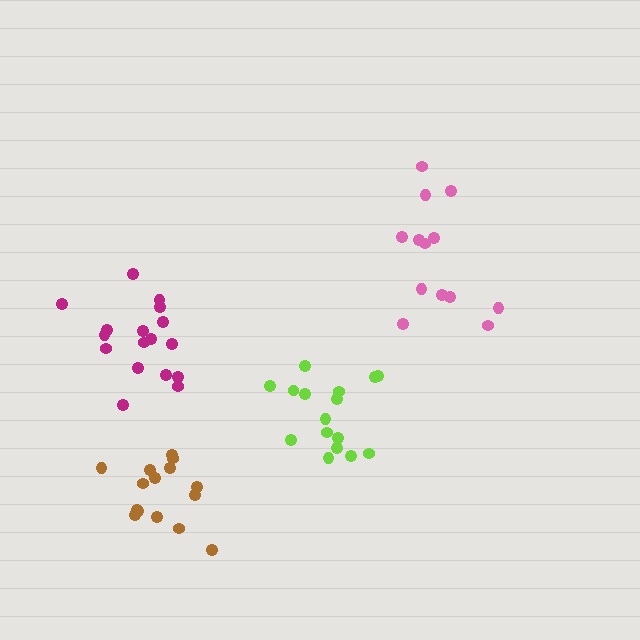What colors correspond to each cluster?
The clusters are colored: magenta, lime, pink, brown.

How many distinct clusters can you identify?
There are 4 distinct clusters.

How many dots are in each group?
Group 1: 17 dots, Group 2: 16 dots, Group 3: 13 dots, Group 4: 15 dots (61 total).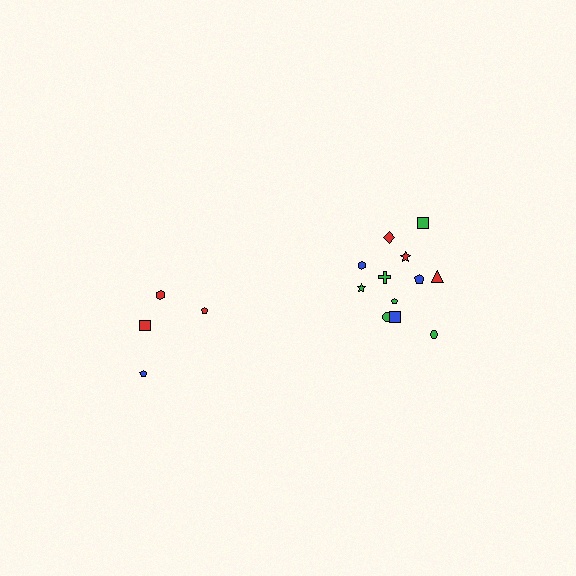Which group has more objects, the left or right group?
The right group.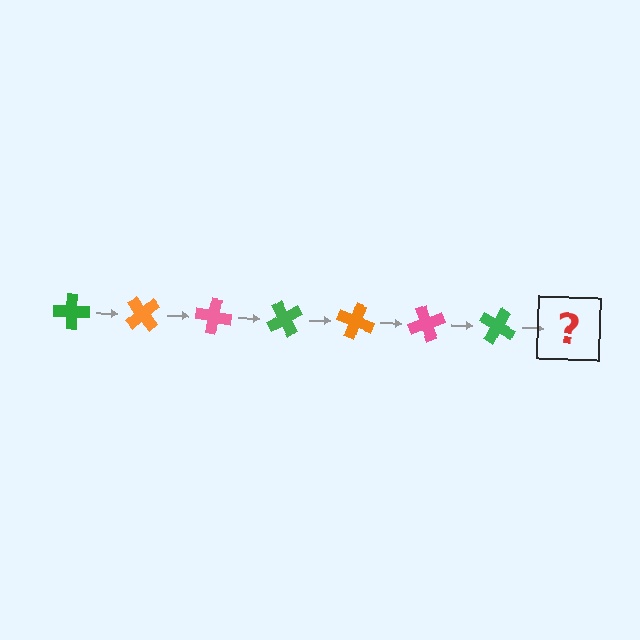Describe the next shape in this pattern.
It should be an orange cross, rotated 350 degrees from the start.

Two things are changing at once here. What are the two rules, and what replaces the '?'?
The two rules are that it rotates 50 degrees each step and the color cycles through green, orange, and pink. The '?' should be an orange cross, rotated 350 degrees from the start.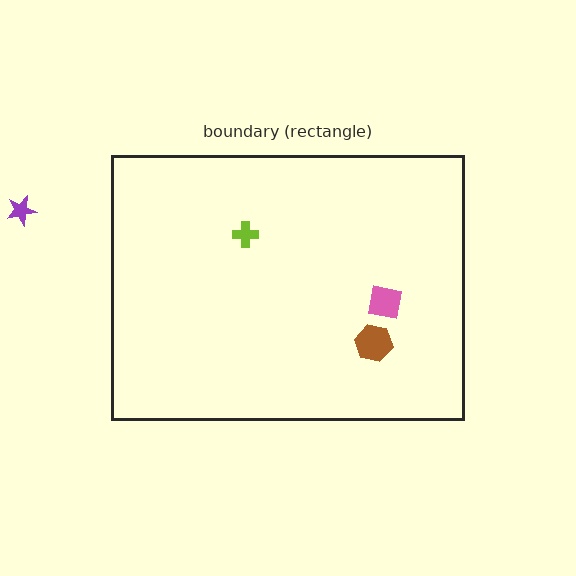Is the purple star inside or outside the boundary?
Outside.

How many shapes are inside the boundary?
3 inside, 1 outside.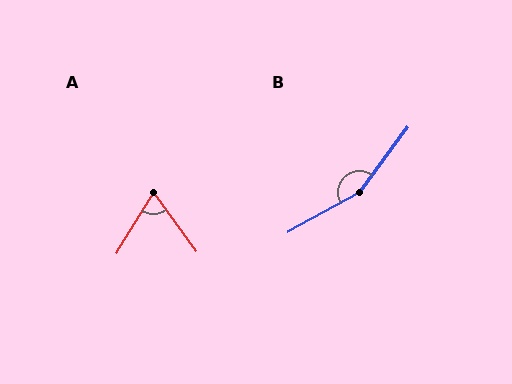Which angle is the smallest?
A, at approximately 67 degrees.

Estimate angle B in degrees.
Approximately 155 degrees.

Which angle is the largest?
B, at approximately 155 degrees.